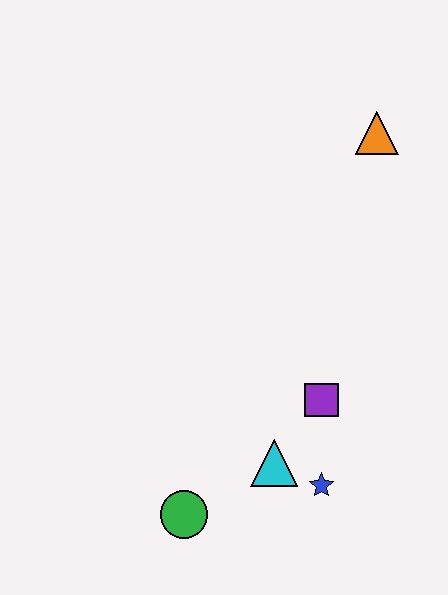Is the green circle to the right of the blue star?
No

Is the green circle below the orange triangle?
Yes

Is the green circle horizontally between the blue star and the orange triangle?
No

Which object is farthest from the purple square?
The orange triangle is farthest from the purple square.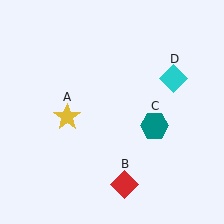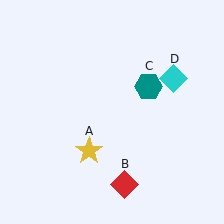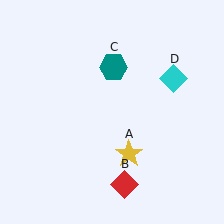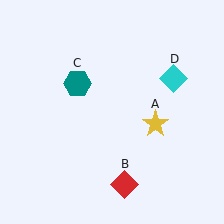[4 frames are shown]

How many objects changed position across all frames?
2 objects changed position: yellow star (object A), teal hexagon (object C).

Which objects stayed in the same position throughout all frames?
Red diamond (object B) and cyan diamond (object D) remained stationary.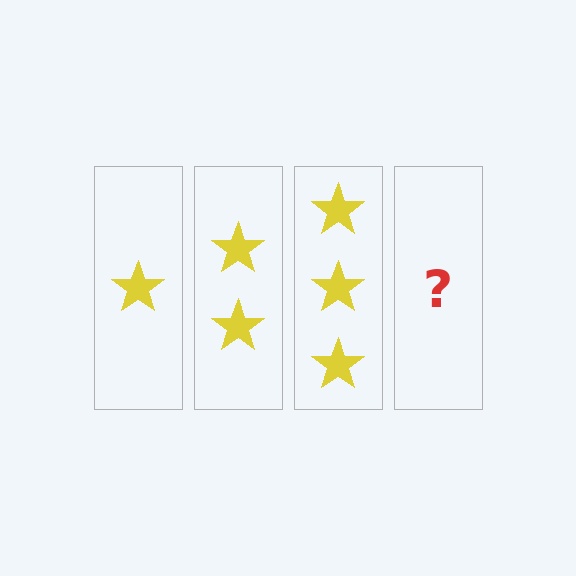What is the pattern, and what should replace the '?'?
The pattern is that each step adds one more star. The '?' should be 4 stars.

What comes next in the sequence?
The next element should be 4 stars.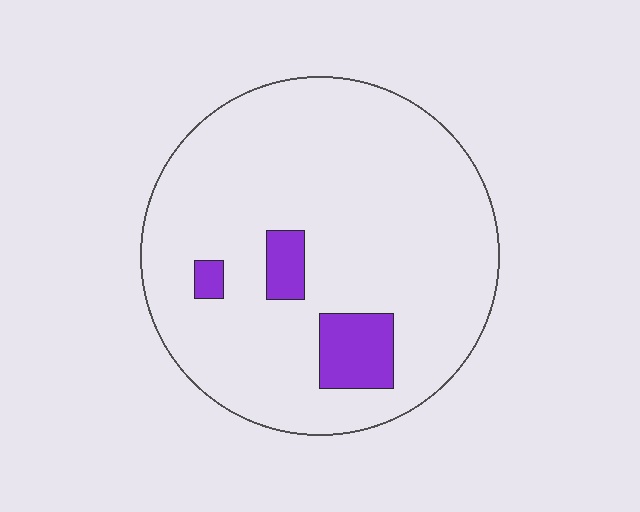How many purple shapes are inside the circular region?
3.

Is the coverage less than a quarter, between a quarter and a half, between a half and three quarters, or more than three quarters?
Less than a quarter.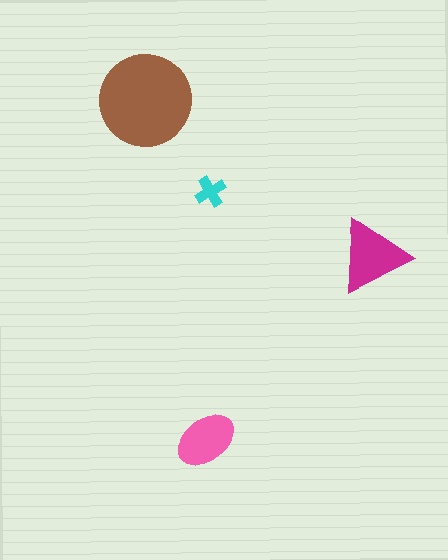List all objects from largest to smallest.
The brown circle, the magenta triangle, the pink ellipse, the cyan cross.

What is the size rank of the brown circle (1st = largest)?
1st.